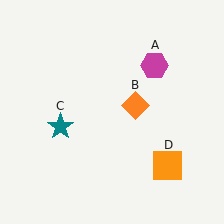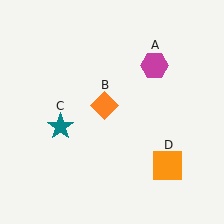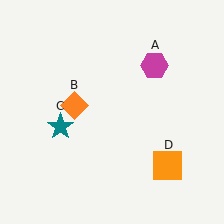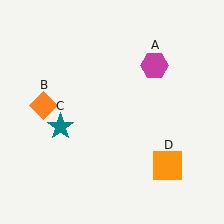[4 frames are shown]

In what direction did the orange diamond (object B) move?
The orange diamond (object B) moved left.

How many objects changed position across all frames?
1 object changed position: orange diamond (object B).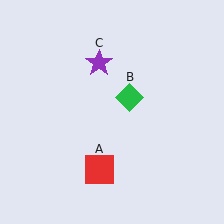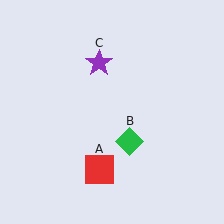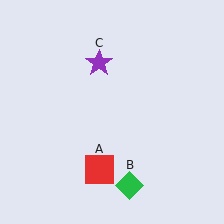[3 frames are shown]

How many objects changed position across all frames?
1 object changed position: green diamond (object B).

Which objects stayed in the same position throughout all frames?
Red square (object A) and purple star (object C) remained stationary.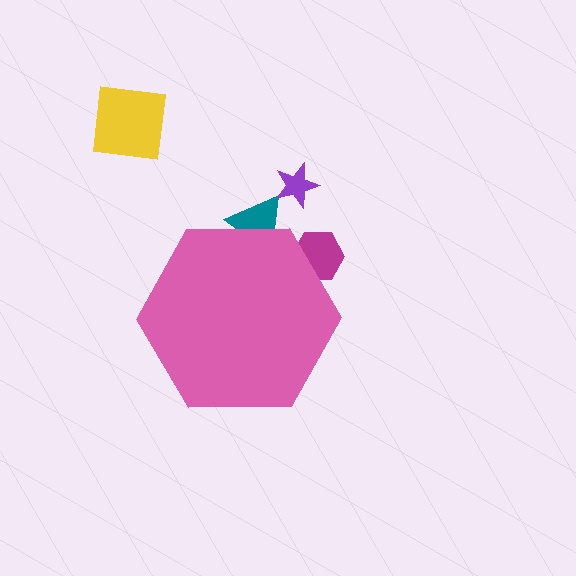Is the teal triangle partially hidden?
Yes, the teal triangle is partially hidden behind the pink hexagon.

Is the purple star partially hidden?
No, the purple star is fully visible.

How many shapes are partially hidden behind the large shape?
2 shapes are partially hidden.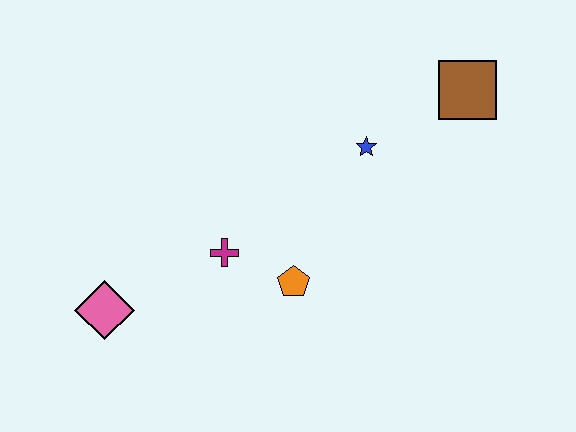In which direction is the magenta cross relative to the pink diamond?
The magenta cross is to the right of the pink diamond.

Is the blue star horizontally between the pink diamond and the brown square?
Yes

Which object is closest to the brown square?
The blue star is closest to the brown square.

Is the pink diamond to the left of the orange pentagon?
Yes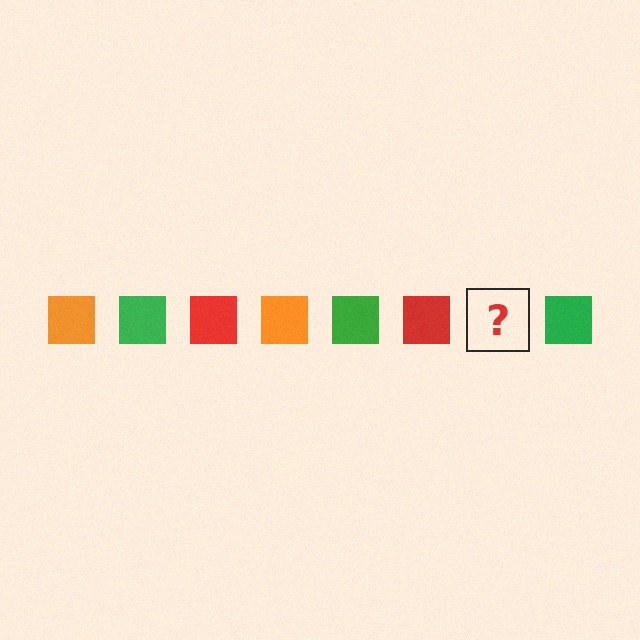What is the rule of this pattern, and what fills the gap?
The rule is that the pattern cycles through orange, green, red squares. The gap should be filled with an orange square.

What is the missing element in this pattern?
The missing element is an orange square.